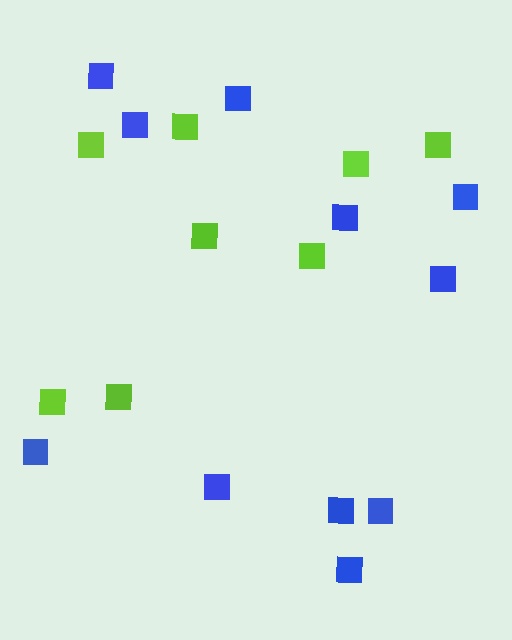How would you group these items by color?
There are 2 groups: one group of blue squares (11) and one group of lime squares (8).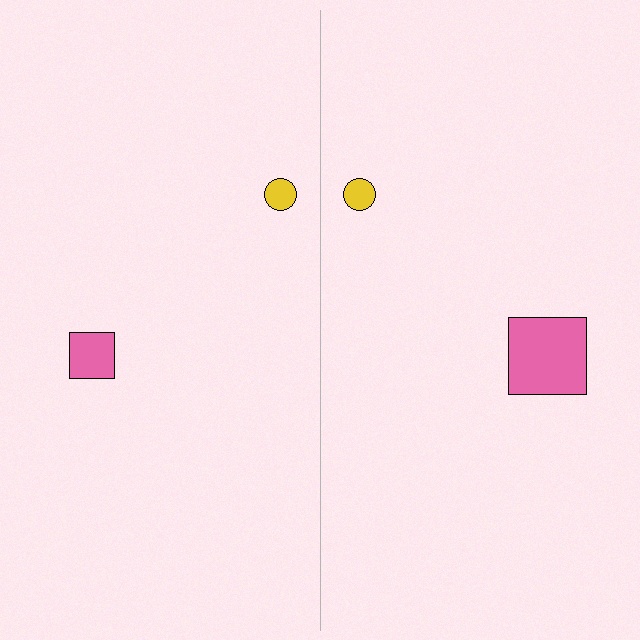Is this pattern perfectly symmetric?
No, the pattern is not perfectly symmetric. The pink square on the right side has a different size than its mirror counterpart.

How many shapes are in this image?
There are 4 shapes in this image.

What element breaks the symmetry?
The pink square on the right side has a different size than its mirror counterpart.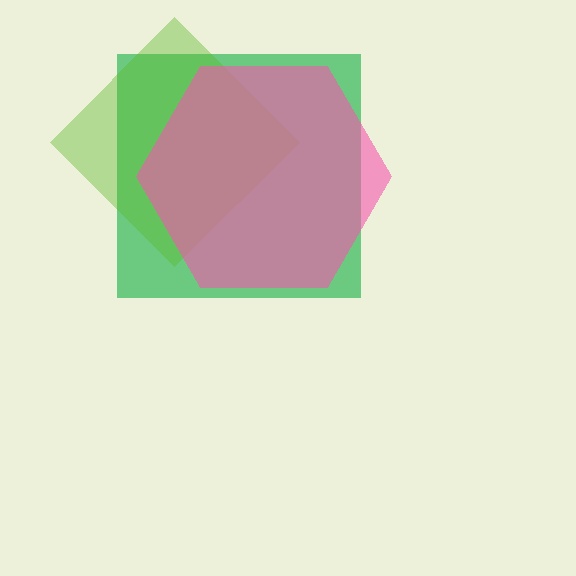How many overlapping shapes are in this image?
There are 3 overlapping shapes in the image.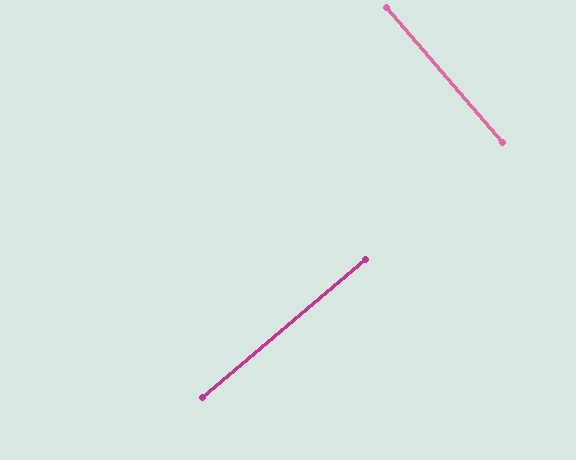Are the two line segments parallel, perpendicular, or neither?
Perpendicular — they meet at approximately 89°.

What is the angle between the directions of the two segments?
Approximately 89 degrees.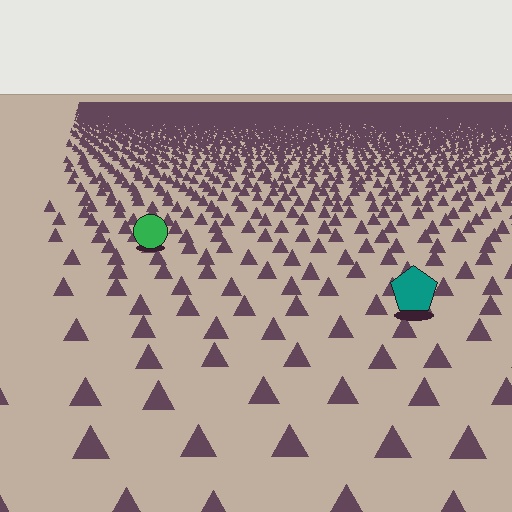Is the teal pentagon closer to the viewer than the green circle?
Yes. The teal pentagon is closer — you can tell from the texture gradient: the ground texture is coarser near it.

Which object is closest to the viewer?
The teal pentagon is closest. The texture marks near it are larger and more spread out.